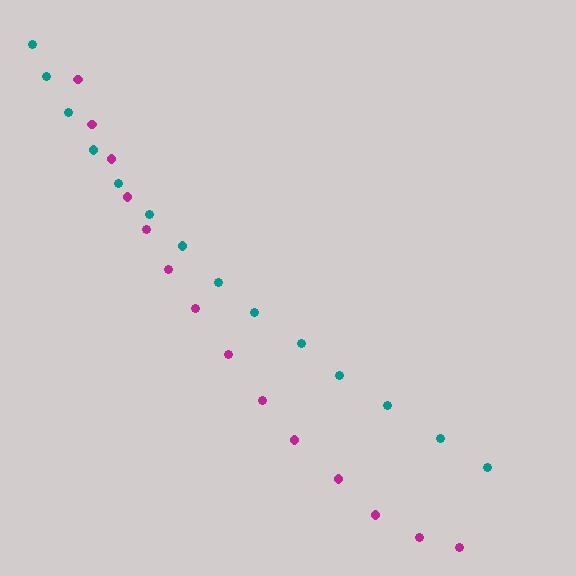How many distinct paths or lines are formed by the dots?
There are 2 distinct paths.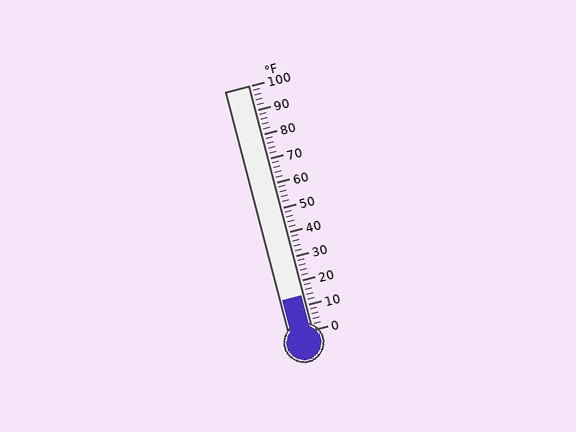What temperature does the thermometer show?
The thermometer shows approximately 14°F.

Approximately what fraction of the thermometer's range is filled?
The thermometer is filled to approximately 15% of its range.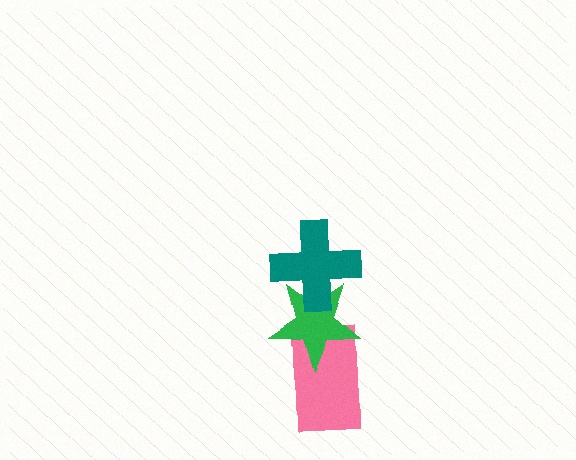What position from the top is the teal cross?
The teal cross is 1st from the top.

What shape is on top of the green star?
The teal cross is on top of the green star.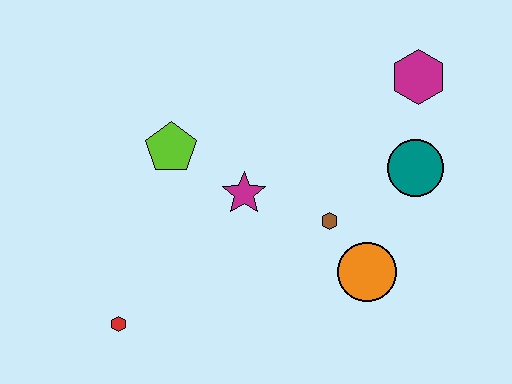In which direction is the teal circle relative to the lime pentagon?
The teal circle is to the right of the lime pentagon.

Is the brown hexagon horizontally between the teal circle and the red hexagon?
Yes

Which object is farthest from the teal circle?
The red hexagon is farthest from the teal circle.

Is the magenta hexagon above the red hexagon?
Yes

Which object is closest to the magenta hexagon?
The teal circle is closest to the magenta hexagon.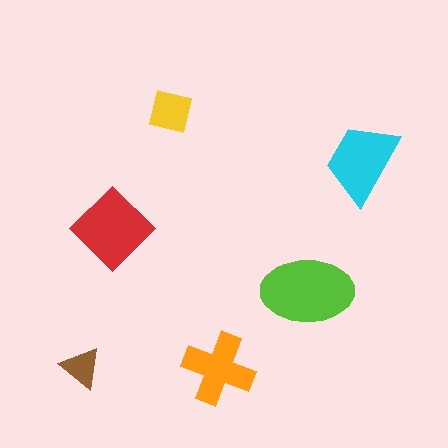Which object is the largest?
The lime ellipse.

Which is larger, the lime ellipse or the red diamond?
The lime ellipse.